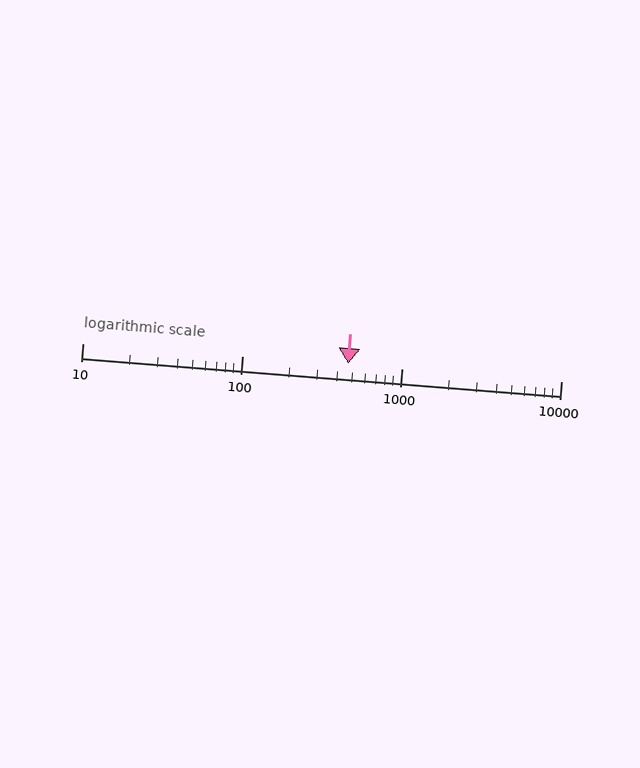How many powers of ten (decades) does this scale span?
The scale spans 3 decades, from 10 to 10000.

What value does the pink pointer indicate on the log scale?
The pointer indicates approximately 460.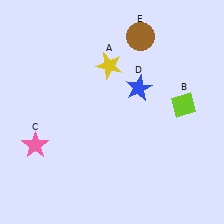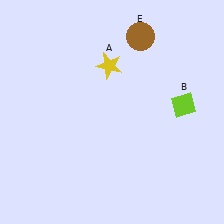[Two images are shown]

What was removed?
The blue star (D), the pink star (C) were removed in Image 2.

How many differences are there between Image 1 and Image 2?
There are 2 differences between the two images.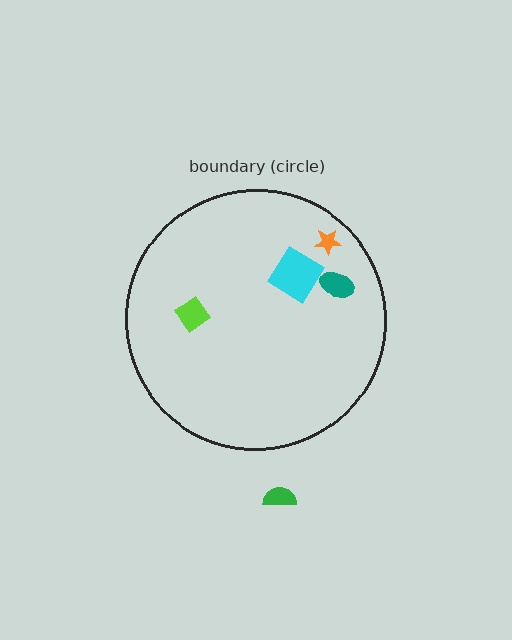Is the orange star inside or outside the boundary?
Inside.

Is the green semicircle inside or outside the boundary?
Outside.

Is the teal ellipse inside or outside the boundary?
Inside.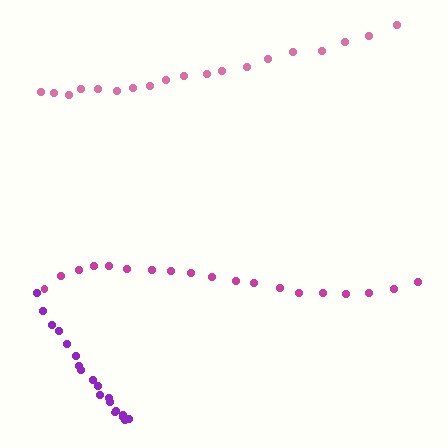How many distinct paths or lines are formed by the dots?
There are 3 distinct paths.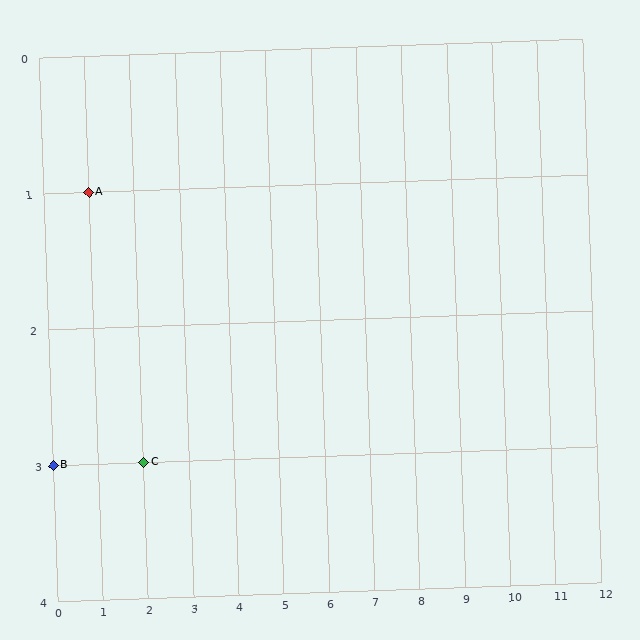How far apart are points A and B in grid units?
Points A and B are 1 column and 2 rows apart (about 2.2 grid units diagonally).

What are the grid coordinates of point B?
Point B is at grid coordinates (0, 3).